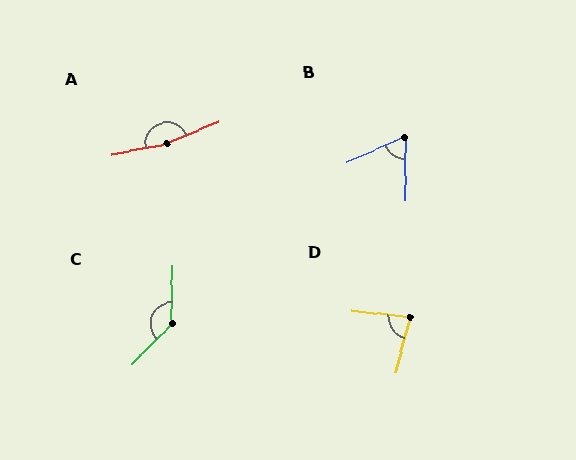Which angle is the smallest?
B, at approximately 66 degrees.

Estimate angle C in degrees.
Approximately 136 degrees.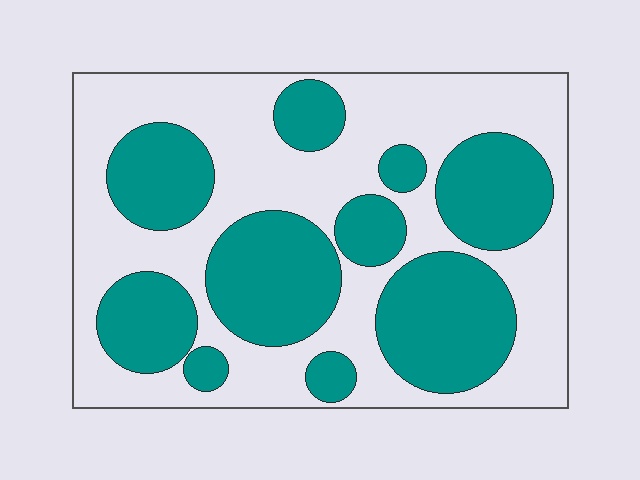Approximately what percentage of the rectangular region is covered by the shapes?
Approximately 45%.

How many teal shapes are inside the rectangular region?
10.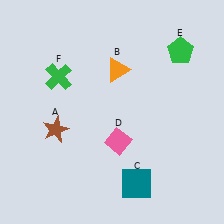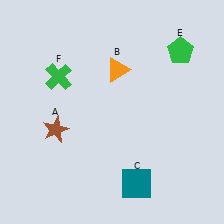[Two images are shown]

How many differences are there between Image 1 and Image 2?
There is 1 difference between the two images.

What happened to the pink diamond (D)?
The pink diamond (D) was removed in Image 2. It was in the bottom-right area of Image 1.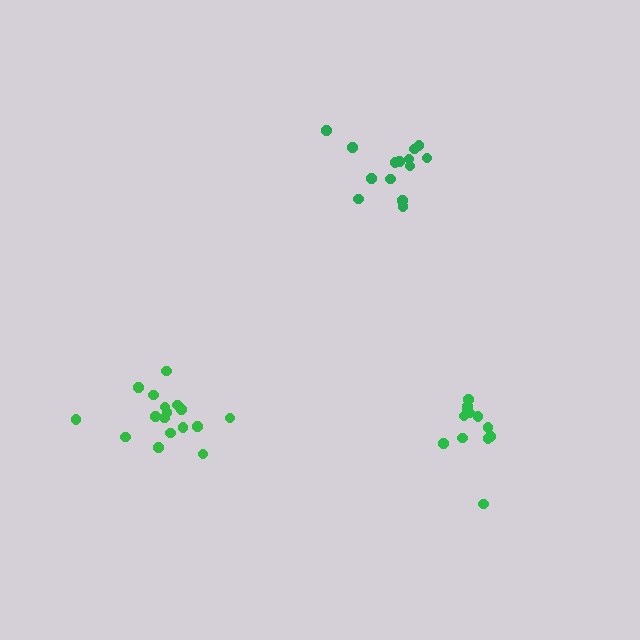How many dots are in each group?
Group 1: 13 dots, Group 2: 14 dots, Group 3: 17 dots (44 total).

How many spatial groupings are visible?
There are 3 spatial groupings.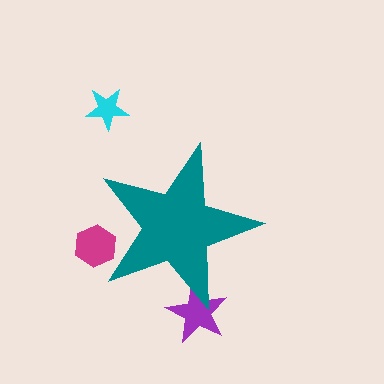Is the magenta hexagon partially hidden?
Yes, the magenta hexagon is partially hidden behind the teal star.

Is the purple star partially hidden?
Yes, the purple star is partially hidden behind the teal star.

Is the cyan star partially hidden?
No, the cyan star is fully visible.